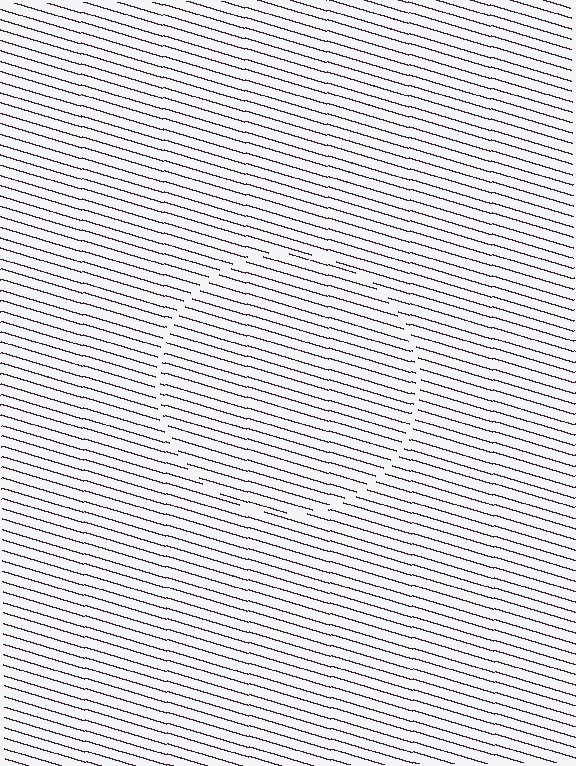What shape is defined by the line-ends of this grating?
An illusory circle. The interior of the shape contains the same grating, shifted by half a period — the contour is defined by the phase discontinuity where line-ends from the inner and outer gratings abut.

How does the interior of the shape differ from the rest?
The interior of the shape contains the same grating, shifted by half a period — the contour is defined by the phase discontinuity where line-ends from the inner and outer gratings abut.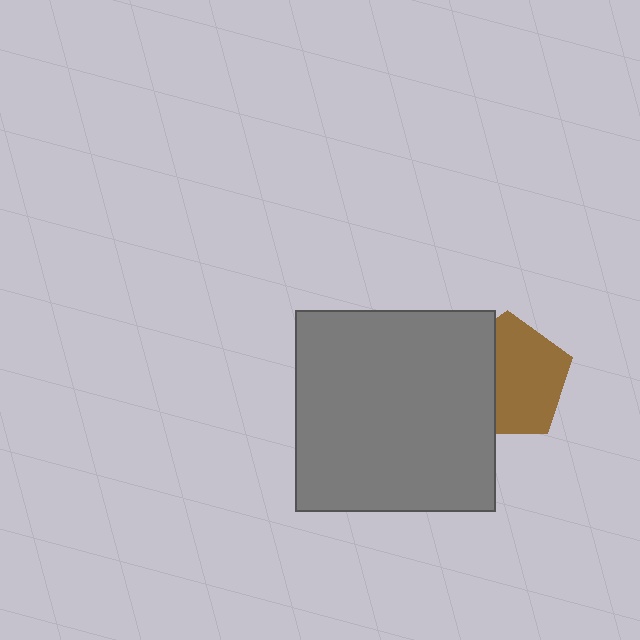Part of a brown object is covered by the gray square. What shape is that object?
It is a pentagon.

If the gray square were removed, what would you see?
You would see the complete brown pentagon.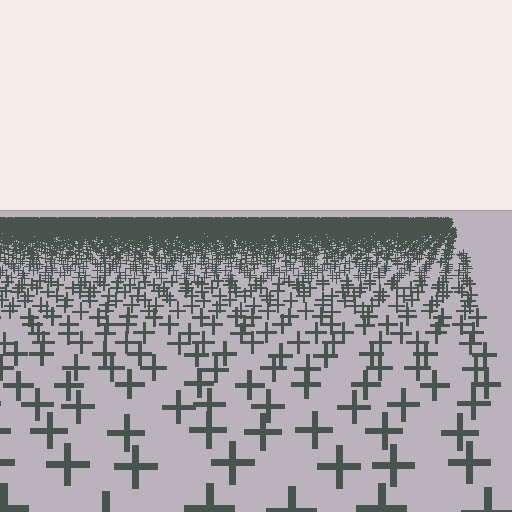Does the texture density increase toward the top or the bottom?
Density increases toward the top.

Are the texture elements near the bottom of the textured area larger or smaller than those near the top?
Larger. Near the bottom, elements are closer to the viewer and appear at a bigger on-screen size.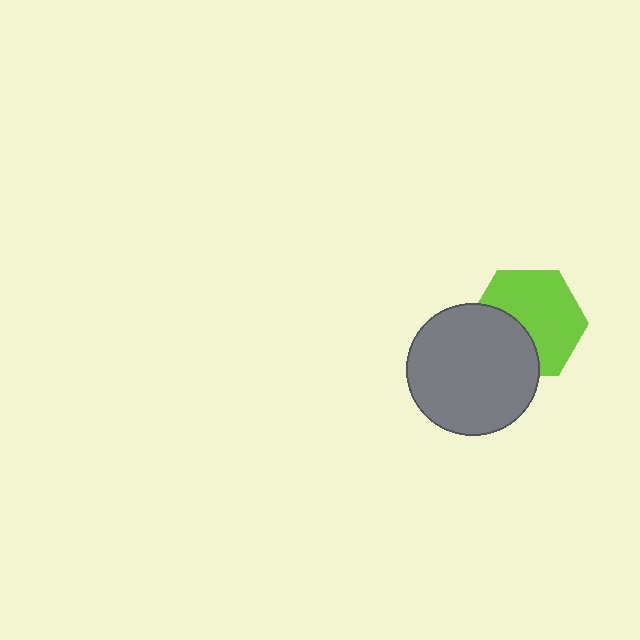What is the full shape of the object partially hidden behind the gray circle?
The partially hidden object is a lime hexagon.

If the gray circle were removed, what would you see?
You would see the complete lime hexagon.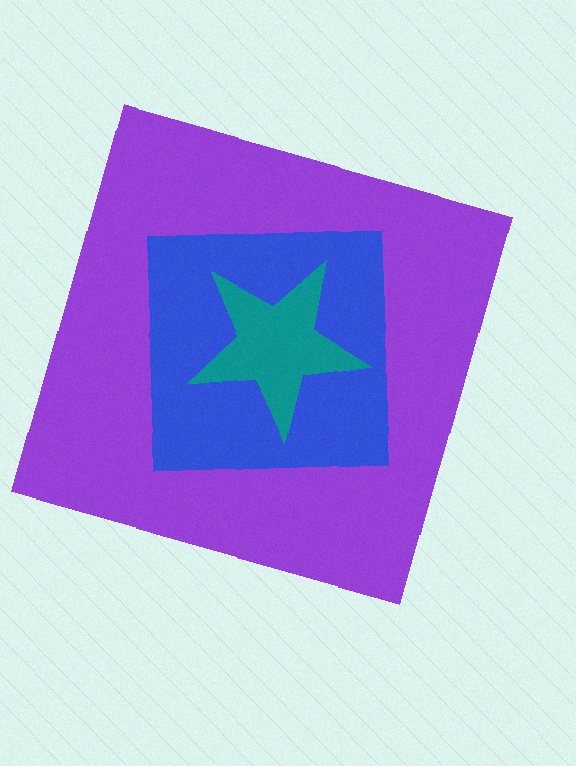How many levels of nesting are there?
3.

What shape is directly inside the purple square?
The blue square.